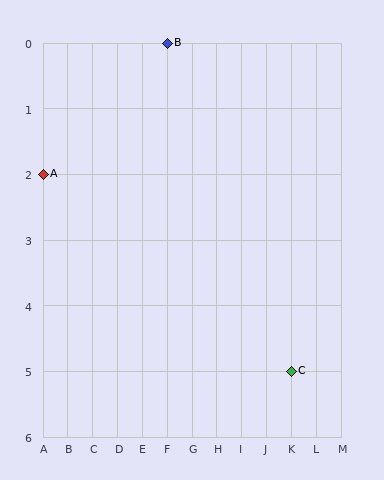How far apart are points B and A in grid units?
Points B and A are 5 columns and 2 rows apart (about 5.4 grid units diagonally).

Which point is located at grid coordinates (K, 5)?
Point C is at (K, 5).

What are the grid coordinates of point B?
Point B is at grid coordinates (F, 0).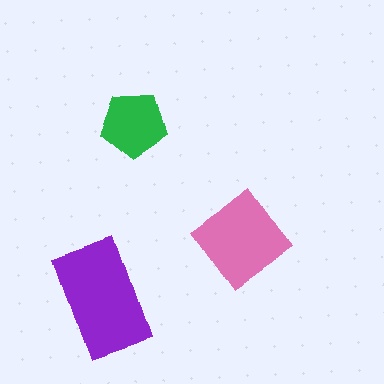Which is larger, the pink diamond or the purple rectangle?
The purple rectangle.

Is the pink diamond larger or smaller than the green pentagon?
Larger.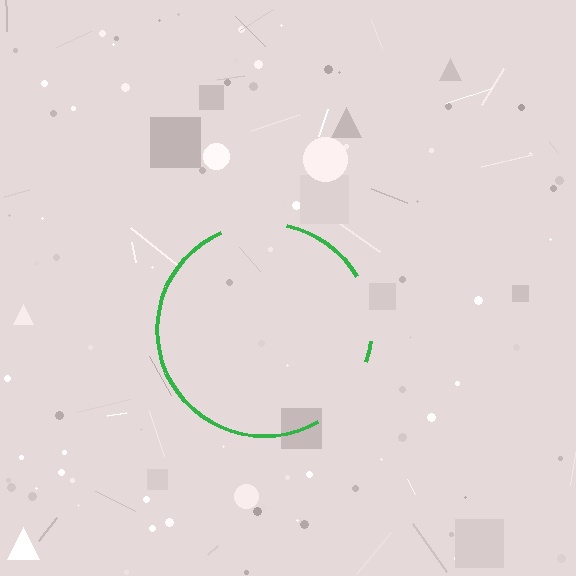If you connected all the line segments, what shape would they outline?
They would outline a circle.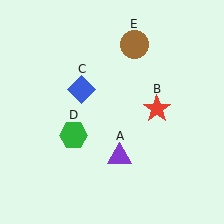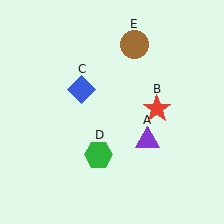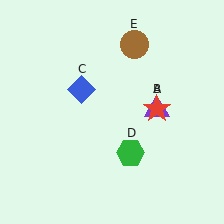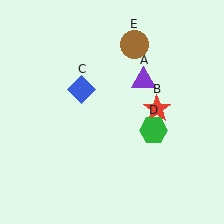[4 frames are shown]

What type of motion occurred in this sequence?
The purple triangle (object A), green hexagon (object D) rotated counterclockwise around the center of the scene.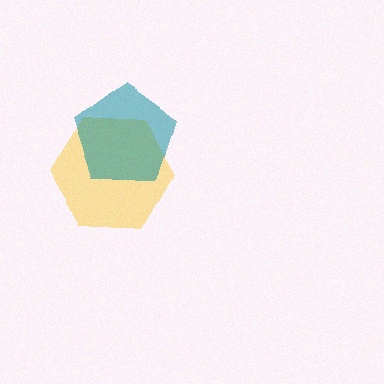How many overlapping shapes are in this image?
There are 2 overlapping shapes in the image.